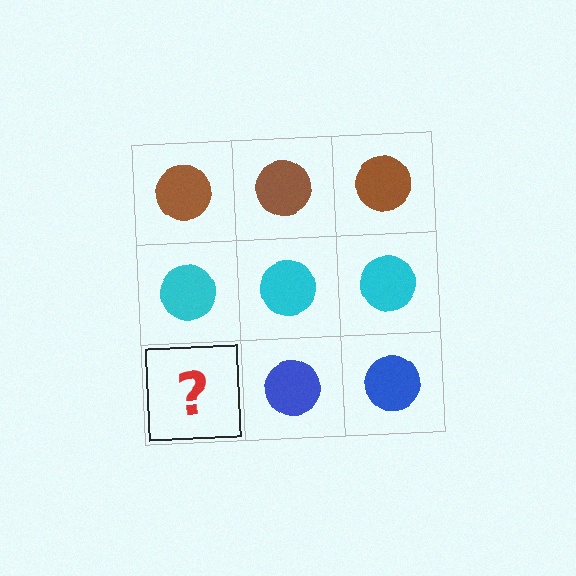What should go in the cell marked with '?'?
The missing cell should contain a blue circle.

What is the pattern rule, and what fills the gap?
The rule is that each row has a consistent color. The gap should be filled with a blue circle.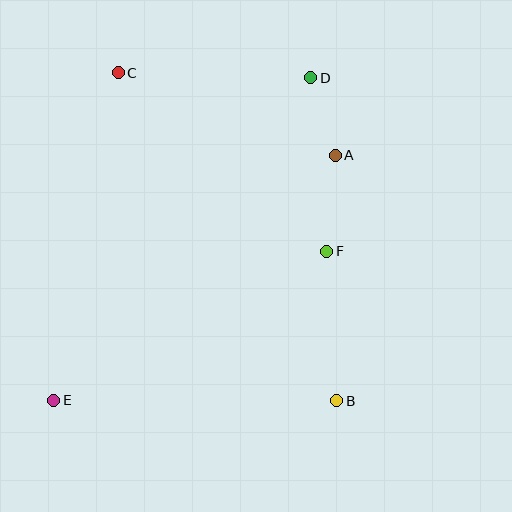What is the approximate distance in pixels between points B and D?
The distance between B and D is approximately 324 pixels.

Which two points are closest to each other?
Points A and D are closest to each other.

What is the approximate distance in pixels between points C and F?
The distance between C and F is approximately 275 pixels.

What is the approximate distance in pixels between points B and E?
The distance between B and E is approximately 283 pixels.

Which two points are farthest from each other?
Points D and E are farthest from each other.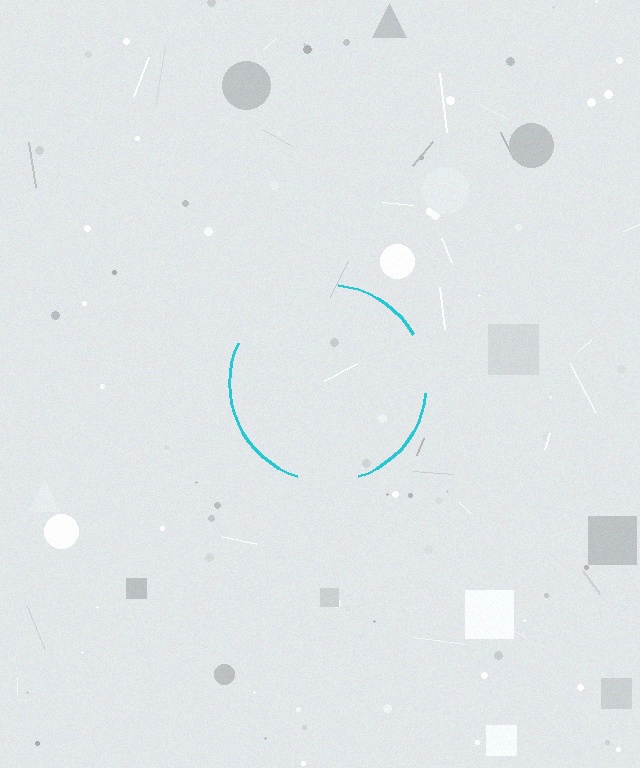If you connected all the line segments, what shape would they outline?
They would outline a circle.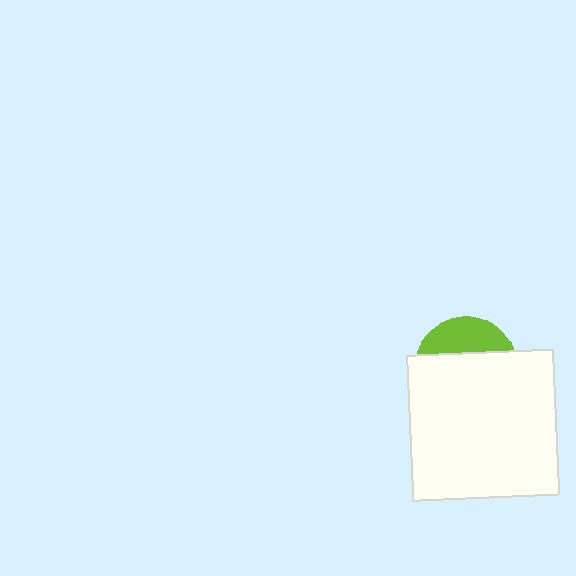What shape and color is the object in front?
The object in front is a white square.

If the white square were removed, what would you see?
You would see the complete lime circle.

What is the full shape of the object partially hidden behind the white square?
The partially hidden object is a lime circle.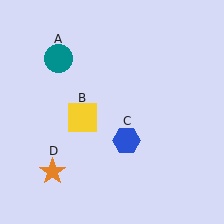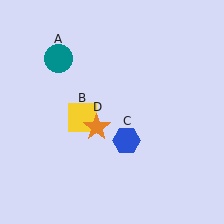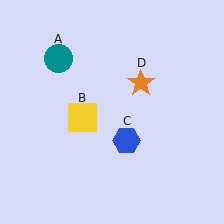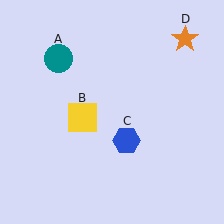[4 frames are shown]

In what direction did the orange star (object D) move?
The orange star (object D) moved up and to the right.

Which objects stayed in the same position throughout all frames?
Teal circle (object A) and yellow square (object B) and blue hexagon (object C) remained stationary.